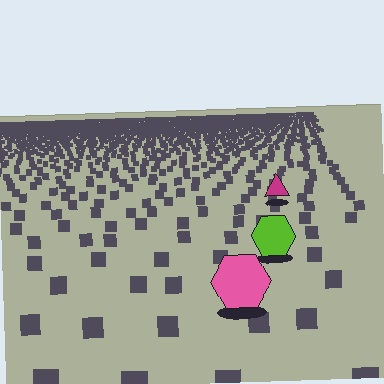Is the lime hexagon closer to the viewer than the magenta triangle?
Yes. The lime hexagon is closer — you can tell from the texture gradient: the ground texture is coarser near it.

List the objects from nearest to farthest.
From nearest to farthest: the pink hexagon, the lime hexagon, the magenta triangle.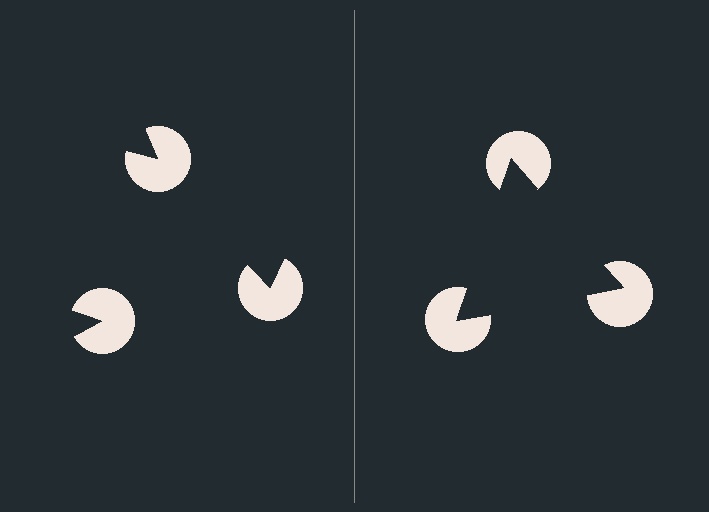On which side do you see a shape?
An illusory triangle appears on the right side. On the left side the wedge cuts are rotated, so no coherent shape forms.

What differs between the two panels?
The pac-man discs are positioned identically on both sides; only the wedge orientations differ. On the right they align to a triangle; on the left they are misaligned.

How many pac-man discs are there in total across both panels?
6 — 3 on each side.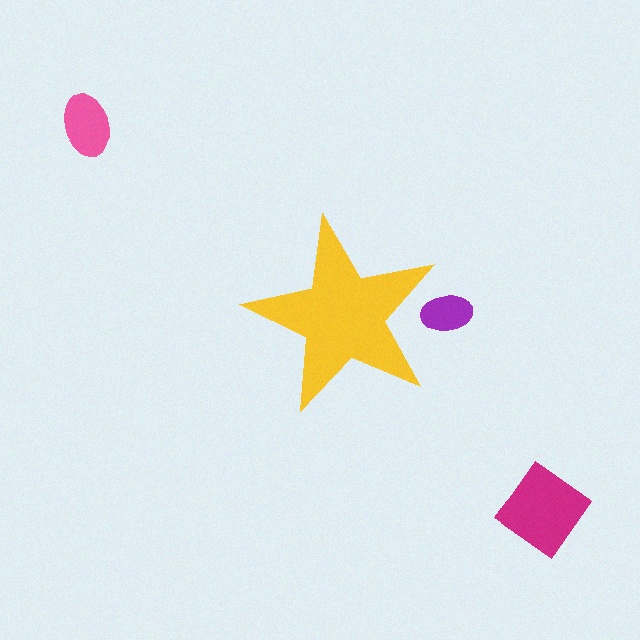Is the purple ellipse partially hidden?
Yes, the purple ellipse is partially hidden behind the yellow star.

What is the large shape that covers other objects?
A yellow star.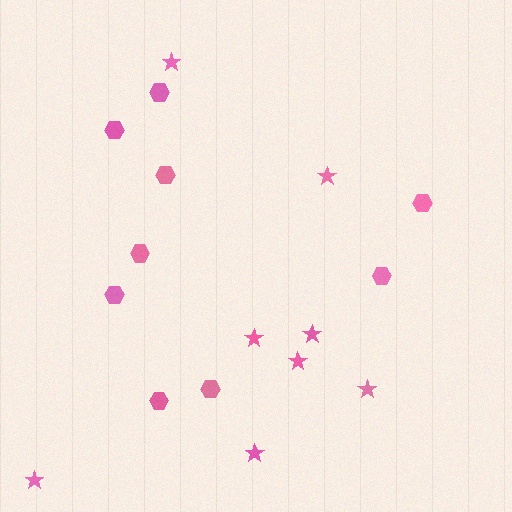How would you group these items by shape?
There are 2 groups: one group of stars (8) and one group of hexagons (9).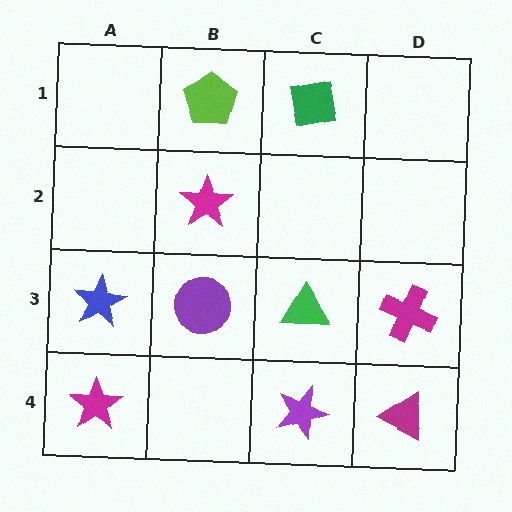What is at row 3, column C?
A green triangle.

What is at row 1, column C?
A green square.